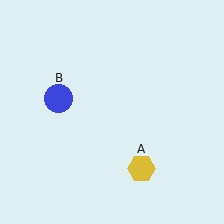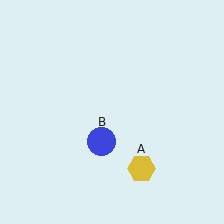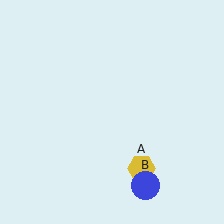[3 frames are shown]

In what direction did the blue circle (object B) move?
The blue circle (object B) moved down and to the right.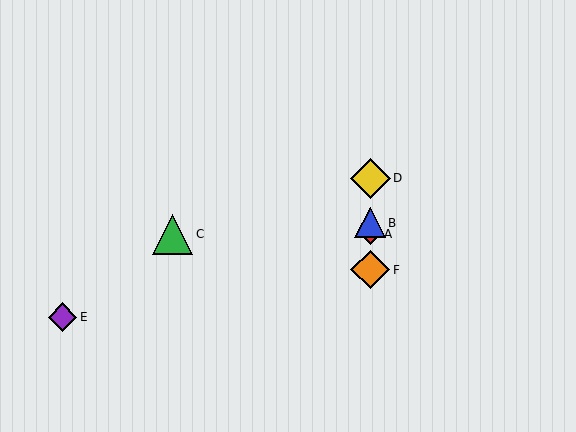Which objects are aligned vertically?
Objects A, B, D, F are aligned vertically.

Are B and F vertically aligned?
Yes, both are at x≈370.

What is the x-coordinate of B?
Object B is at x≈370.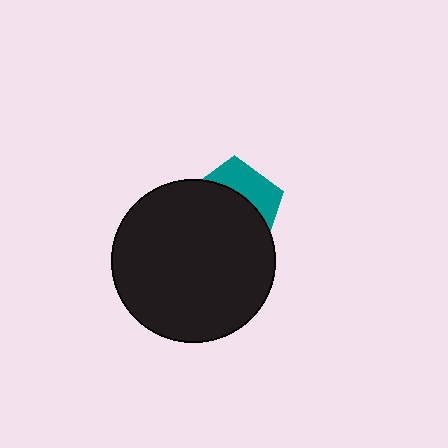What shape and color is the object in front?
The object in front is a black circle.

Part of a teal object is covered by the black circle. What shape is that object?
It is a pentagon.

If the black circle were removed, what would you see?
You would see the complete teal pentagon.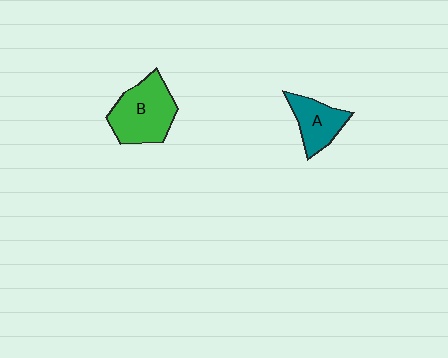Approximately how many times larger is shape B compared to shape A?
Approximately 1.6 times.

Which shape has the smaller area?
Shape A (teal).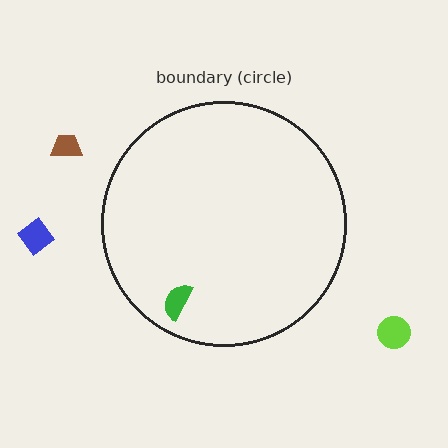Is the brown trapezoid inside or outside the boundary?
Outside.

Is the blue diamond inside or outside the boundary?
Outside.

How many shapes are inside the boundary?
1 inside, 3 outside.